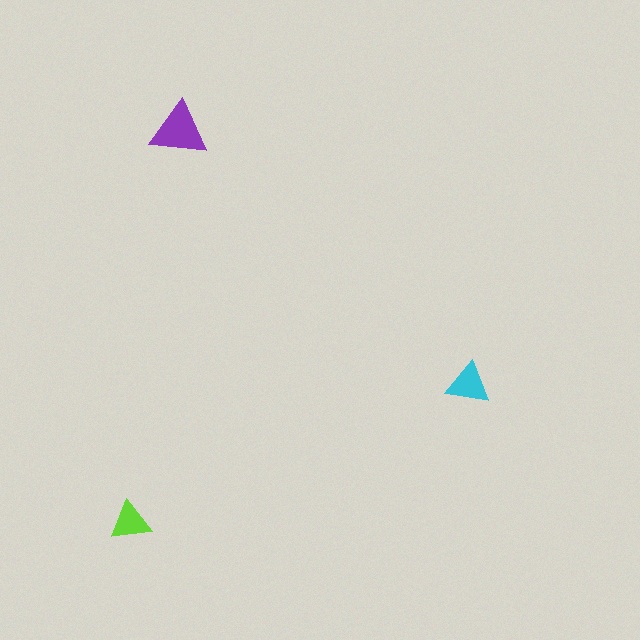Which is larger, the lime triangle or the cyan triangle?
The cyan one.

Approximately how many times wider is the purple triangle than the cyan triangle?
About 1.5 times wider.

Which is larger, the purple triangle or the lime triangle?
The purple one.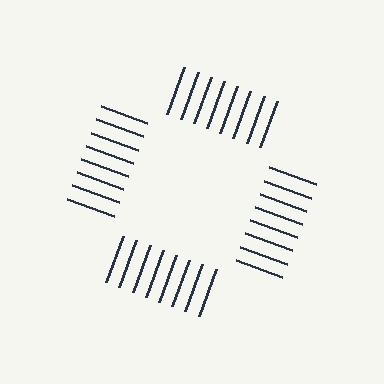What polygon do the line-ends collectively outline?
An illusory square — the line segments terminate on its edges but no continuous stroke is drawn.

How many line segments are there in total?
32 — 8 along each of the 4 edges.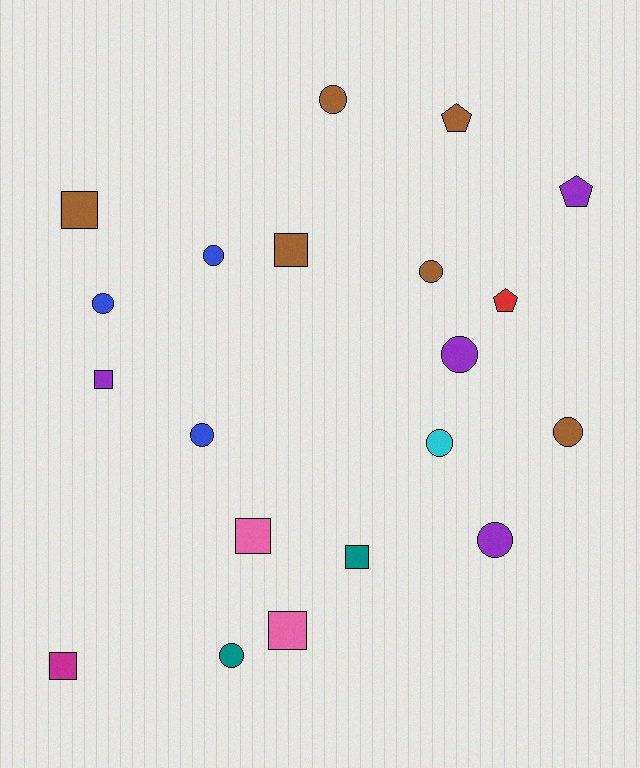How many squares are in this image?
There are 7 squares.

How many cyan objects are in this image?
There is 1 cyan object.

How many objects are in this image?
There are 20 objects.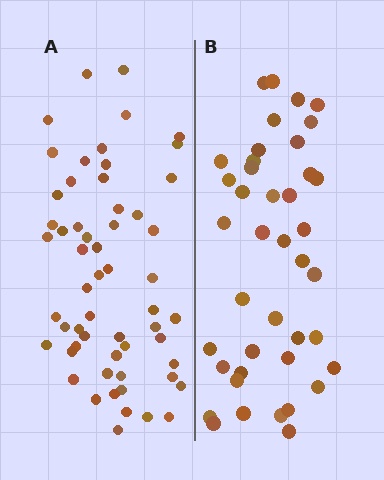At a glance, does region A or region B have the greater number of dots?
Region A (the left region) has more dots.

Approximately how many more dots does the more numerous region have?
Region A has approximately 15 more dots than region B.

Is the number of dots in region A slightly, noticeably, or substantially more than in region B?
Region A has noticeably more, but not dramatically so. The ratio is roughly 1.4 to 1.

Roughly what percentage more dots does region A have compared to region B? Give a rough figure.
About 40% more.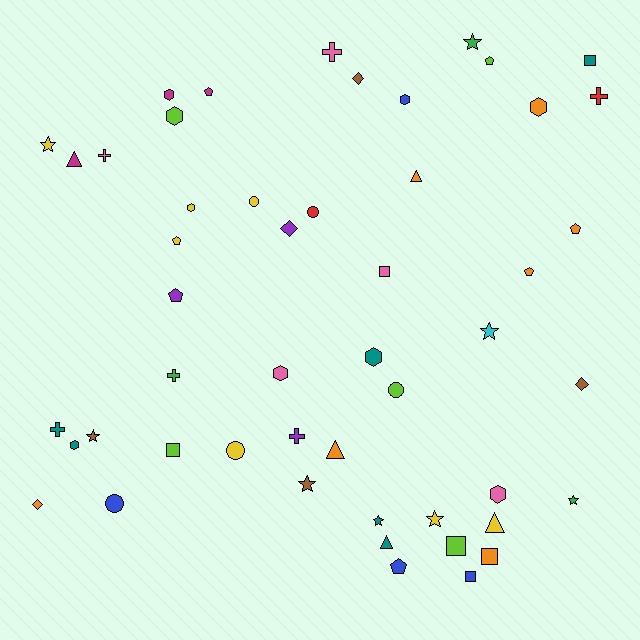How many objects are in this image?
There are 50 objects.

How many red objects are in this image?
There are 2 red objects.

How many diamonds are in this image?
There are 4 diamonds.